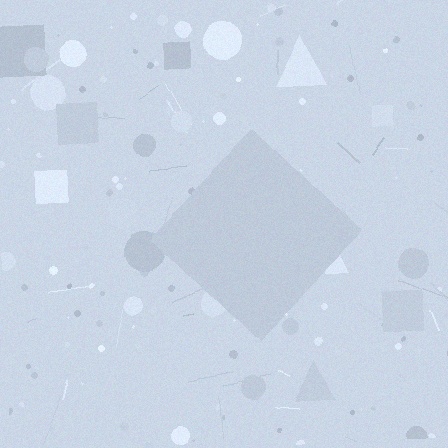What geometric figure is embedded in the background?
A diamond is embedded in the background.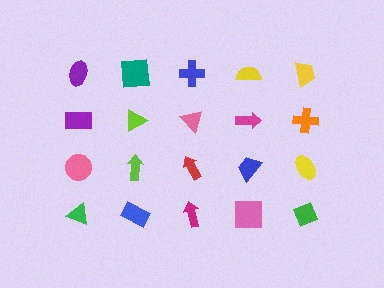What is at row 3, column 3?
A red arrow.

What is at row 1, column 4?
A yellow semicircle.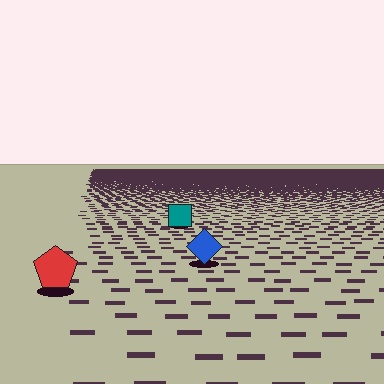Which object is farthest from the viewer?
The teal square is farthest from the viewer. It appears smaller and the ground texture around it is denser.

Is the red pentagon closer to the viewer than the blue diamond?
Yes. The red pentagon is closer — you can tell from the texture gradient: the ground texture is coarser near it.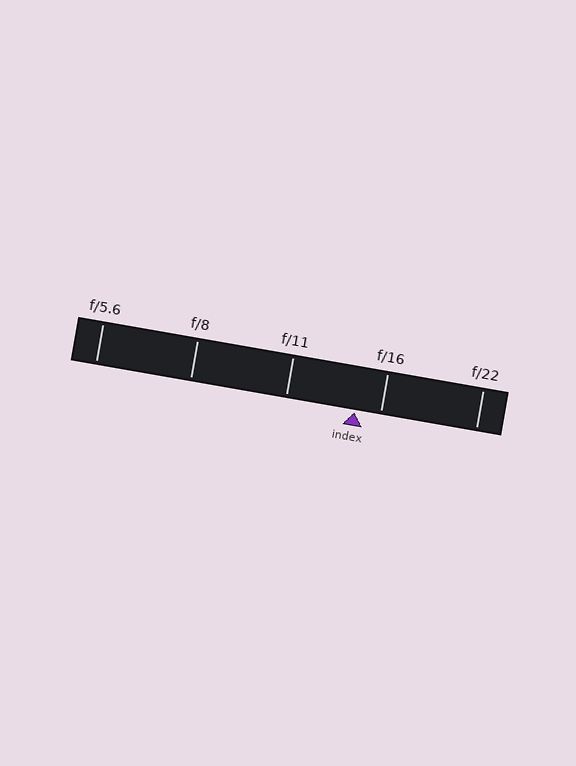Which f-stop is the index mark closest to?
The index mark is closest to f/16.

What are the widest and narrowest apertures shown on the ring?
The widest aperture shown is f/5.6 and the narrowest is f/22.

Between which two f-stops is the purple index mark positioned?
The index mark is between f/11 and f/16.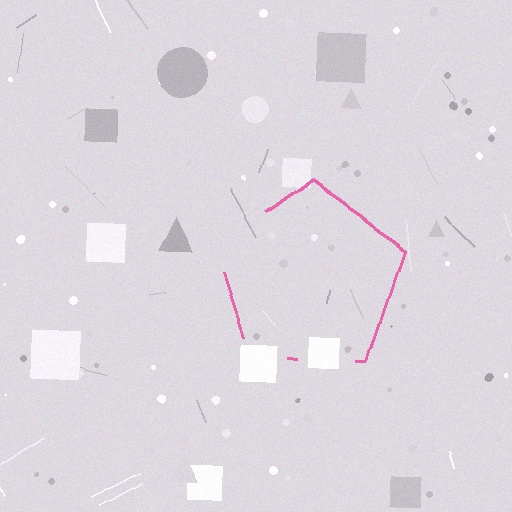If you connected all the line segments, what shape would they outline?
They would outline a pentagon.